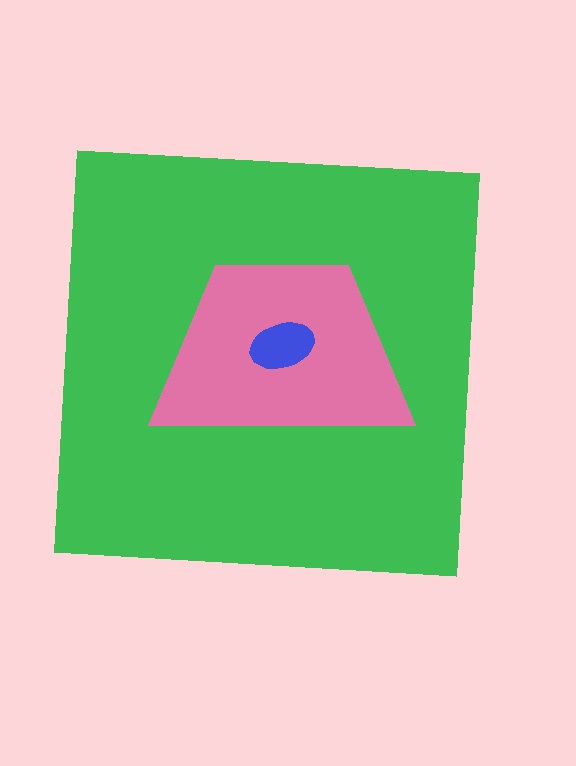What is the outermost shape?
The green square.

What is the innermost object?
The blue ellipse.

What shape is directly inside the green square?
The pink trapezoid.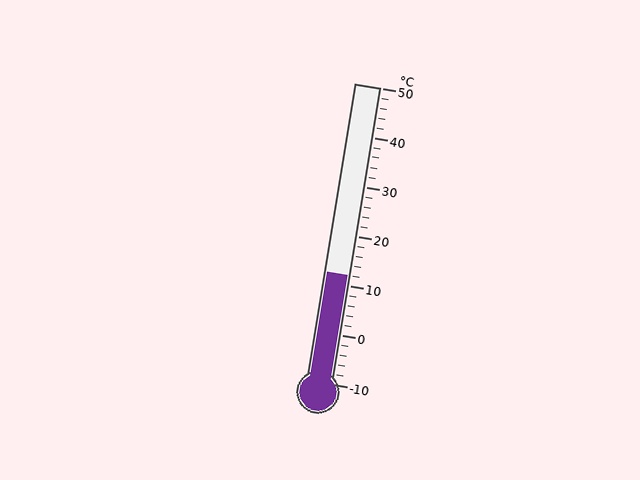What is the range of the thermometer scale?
The thermometer scale ranges from -10°C to 50°C.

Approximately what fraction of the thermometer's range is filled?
The thermometer is filled to approximately 35% of its range.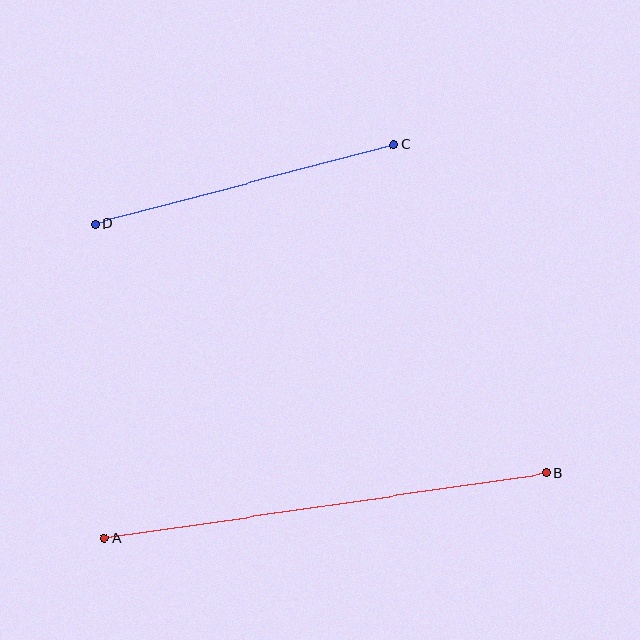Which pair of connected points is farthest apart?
Points A and B are farthest apart.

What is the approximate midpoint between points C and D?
The midpoint is at approximately (244, 184) pixels.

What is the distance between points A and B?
The distance is approximately 447 pixels.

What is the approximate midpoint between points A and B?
The midpoint is at approximately (325, 506) pixels.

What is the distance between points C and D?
The distance is approximately 308 pixels.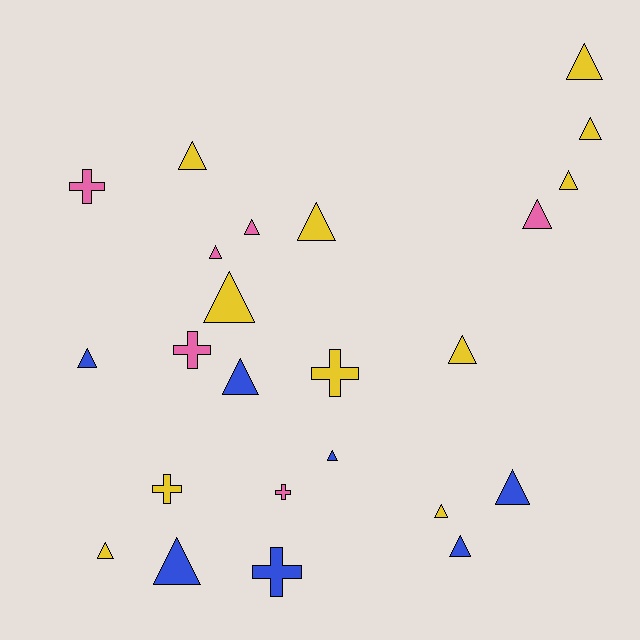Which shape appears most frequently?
Triangle, with 18 objects.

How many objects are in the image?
There are 24 objects.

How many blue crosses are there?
There is 1 blue cross.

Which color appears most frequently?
Yellow, with 11 objects.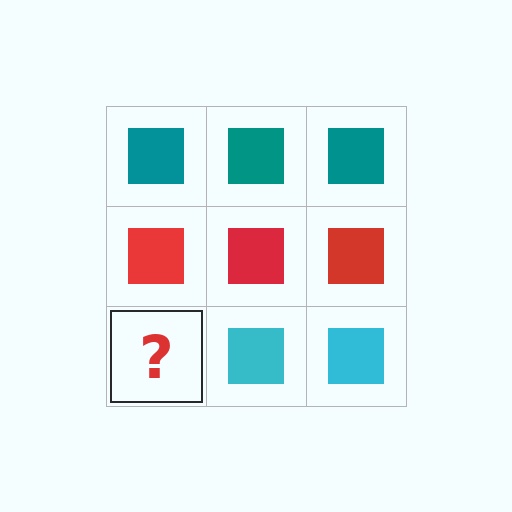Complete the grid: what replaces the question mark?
The question mark should be replaced with a cyan square.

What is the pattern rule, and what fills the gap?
The rule is that each row has a consistent color. The gap should be filled with a cyan square.